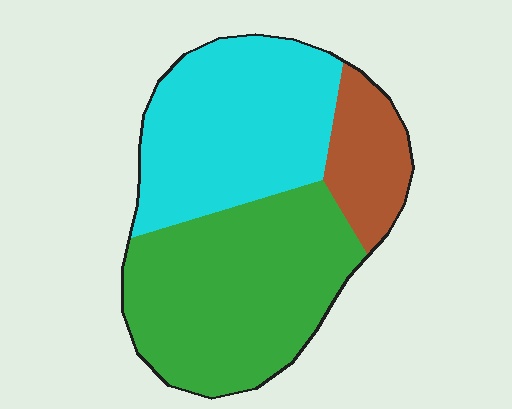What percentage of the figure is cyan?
Cyan takes up about two fifths (2/5) of the figure.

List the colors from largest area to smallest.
From largest to smallest: green, cyan, brown.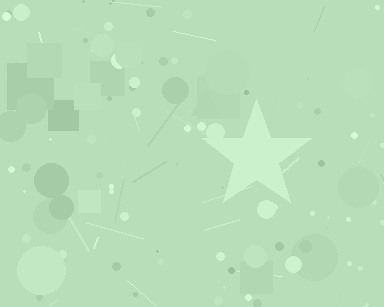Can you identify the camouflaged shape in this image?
The camouflaged shape is a star.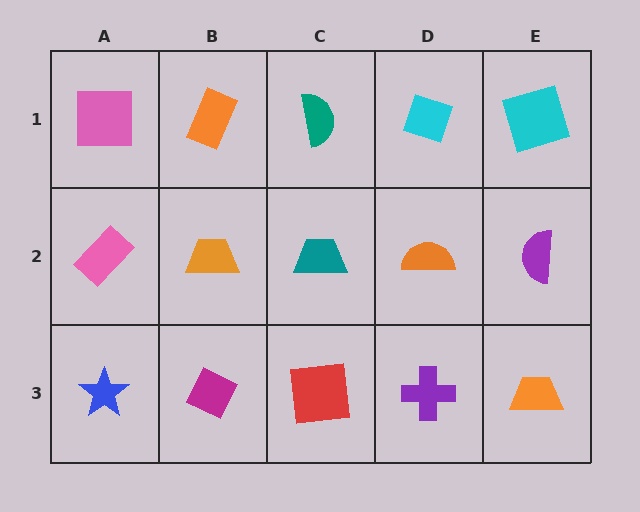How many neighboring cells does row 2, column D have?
4.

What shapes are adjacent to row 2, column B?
An orange rectangle (row 1, column B), a magenta diamond (row 3, column B), a pink rectangle (row 2, column A), a teal trapezoid (row 2, column C).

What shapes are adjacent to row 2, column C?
A teal semicircle (row 1, column C), a red square (row 3, column C), an orange trapezoid (row 2, column B), an orange semicircle (row 2, column D).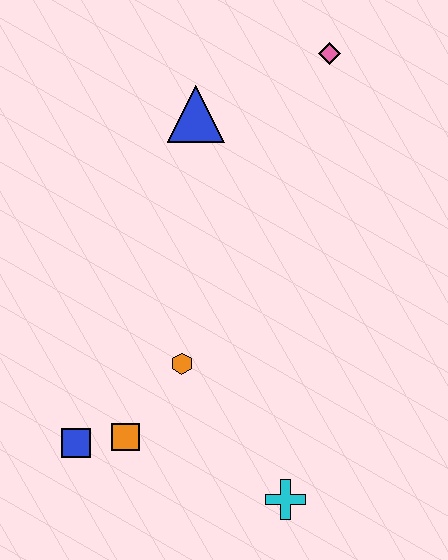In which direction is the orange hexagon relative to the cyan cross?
The orange hexagon is above the cyan cross.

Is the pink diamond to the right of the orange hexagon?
Yes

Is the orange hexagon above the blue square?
Yes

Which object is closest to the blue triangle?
The pink diamond is closest to the blue triangle.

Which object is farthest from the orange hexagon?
The pink diamond is farthest from the orange hexagon.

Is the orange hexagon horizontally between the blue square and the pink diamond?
Yes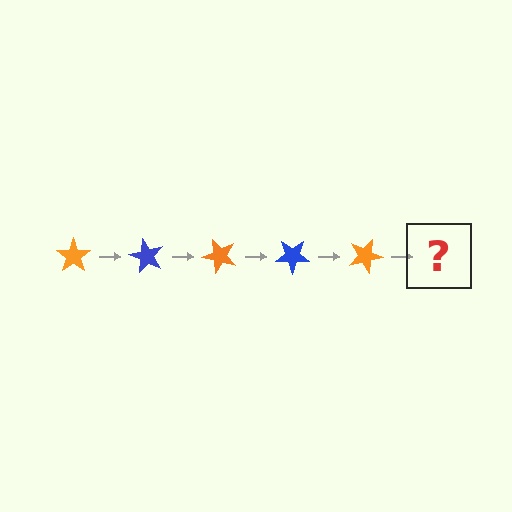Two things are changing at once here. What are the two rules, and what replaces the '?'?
The two rules are that it rotates 60 degrees each step and the color cycles through orange and blue. The '?' should be a blue star, rotated 300 degrees from the start.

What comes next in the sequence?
The next element should be a blue star, rotated 300 degrees from the start.